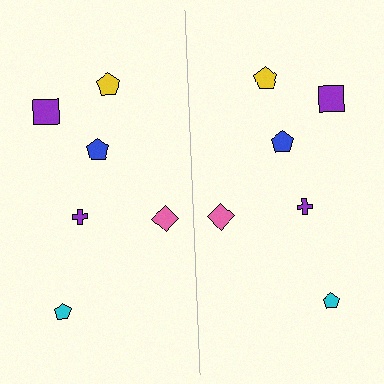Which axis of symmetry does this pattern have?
The pattern has a vertical axis of symmetry running through the center of the image.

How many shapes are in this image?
There are 12 shapes in this image.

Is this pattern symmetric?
Yes, this pattern has bilateral (reflection) symmetry.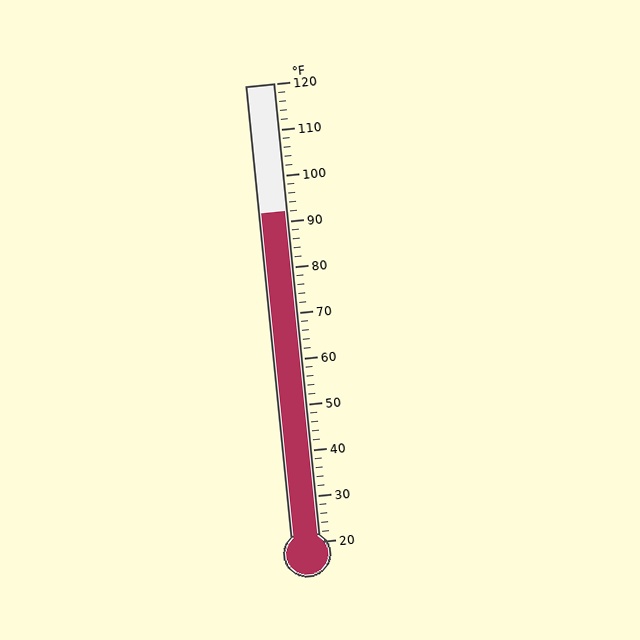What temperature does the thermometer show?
The thermometer shows approximately 92°F.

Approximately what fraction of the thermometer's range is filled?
The thermometer is filled to approximately 70% of its range.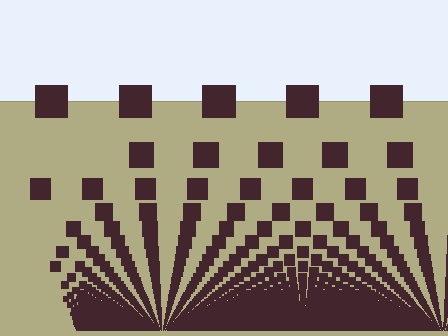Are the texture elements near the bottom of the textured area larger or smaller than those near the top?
Smaller. The gradient is inverted — elements near the bottom are smaller and denser.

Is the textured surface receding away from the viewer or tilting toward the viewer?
The surface appears to tilt toward the viewer. Texture elements get larger and sparser toward the top.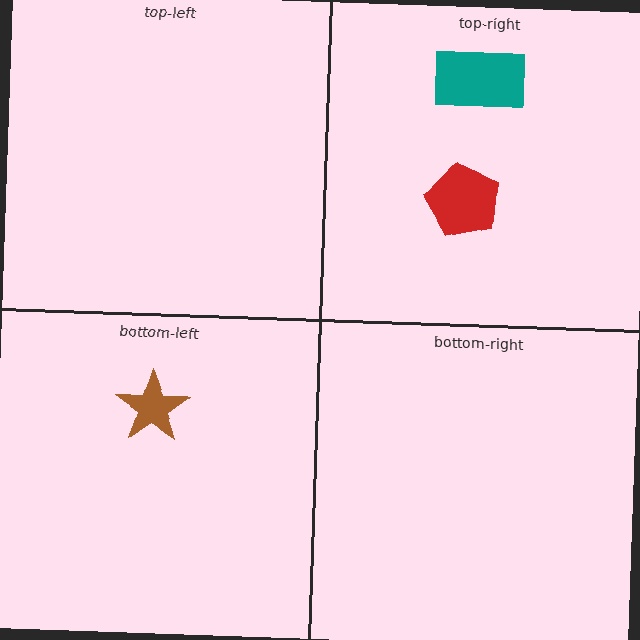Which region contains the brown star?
The bottom-left region.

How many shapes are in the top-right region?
2.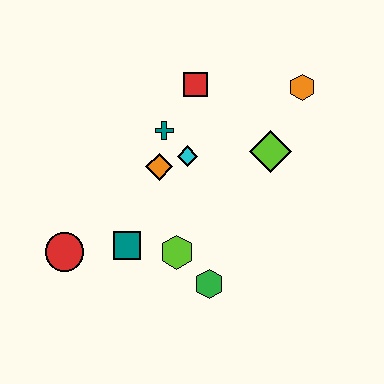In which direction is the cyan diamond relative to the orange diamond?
The cyan diamond is to the right of the orange diamond.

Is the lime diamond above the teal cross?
No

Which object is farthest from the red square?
The red circle is farthest from the red square.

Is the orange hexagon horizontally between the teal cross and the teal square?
No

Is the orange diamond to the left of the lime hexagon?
Yes